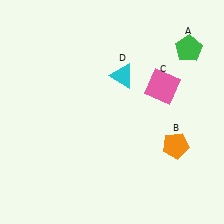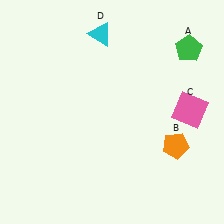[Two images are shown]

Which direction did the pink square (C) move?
The pink square (C) moved right.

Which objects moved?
The objects that moved are: the pink square (C), the cyan triangle (D).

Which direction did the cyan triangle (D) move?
The cyan triangle (D) moved up.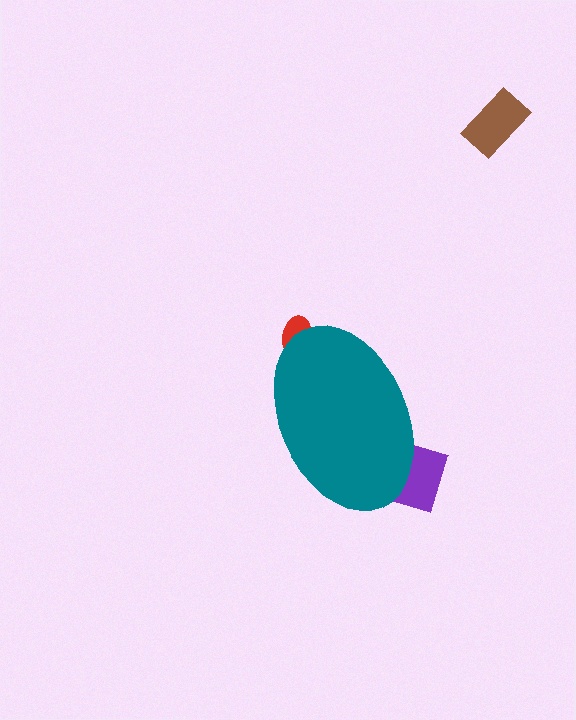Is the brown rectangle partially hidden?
No, the brown rectangle is fully visible.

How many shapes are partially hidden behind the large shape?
2 shapes are partially hidden.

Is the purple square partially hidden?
Yes, the purple square is partially hidden behind the teal ellipse.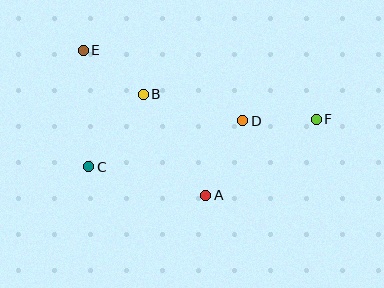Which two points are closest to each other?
Points D and F are closest to each other.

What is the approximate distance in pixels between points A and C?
The distance between A and C is approximately 120 pixels.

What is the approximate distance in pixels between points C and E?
The distance between C and E is approximately 117 pixels.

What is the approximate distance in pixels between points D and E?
The distance between D and E is approximately 174 pixels.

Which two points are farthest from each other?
Points E and F are farthest from each other.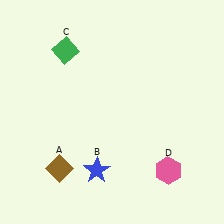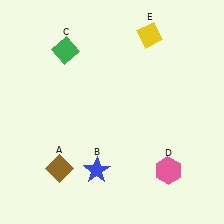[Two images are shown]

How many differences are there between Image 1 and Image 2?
There is 1 difference between the two images.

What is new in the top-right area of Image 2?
A yellow diamond (E) was added in the top-right area of Image 2.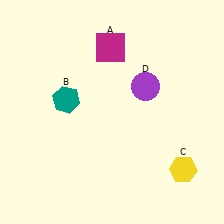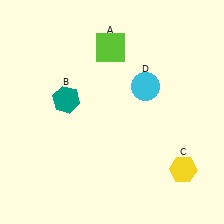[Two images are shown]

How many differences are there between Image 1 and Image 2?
There are 2 differences between the two images.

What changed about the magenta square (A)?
In Image 1, A is magenta. In Image 2, it changed to lime.